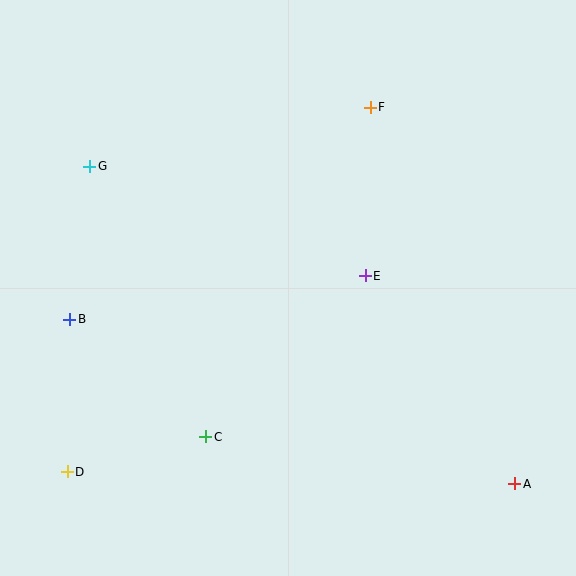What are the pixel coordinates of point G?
Point G is at (90, 166).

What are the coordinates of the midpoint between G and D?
The midpoint between G and D is at (78, 319).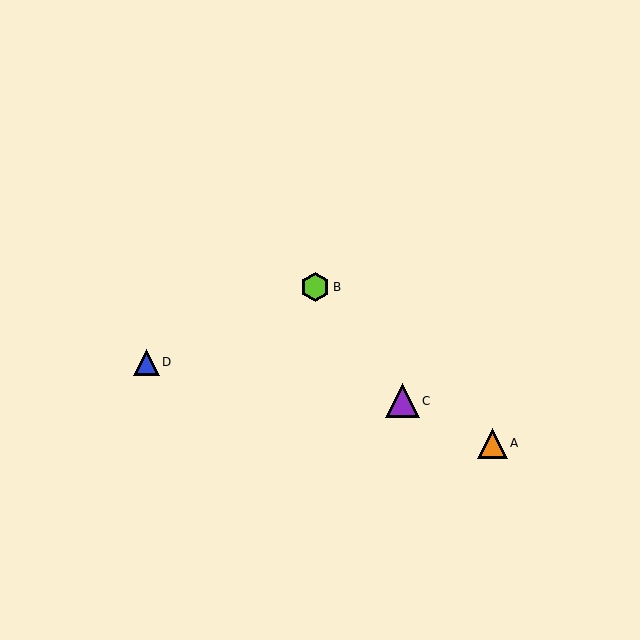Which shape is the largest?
The purple triangle (labeled C) is the largest.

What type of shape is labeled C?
Shape C is a purple triangle.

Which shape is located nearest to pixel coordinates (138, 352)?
The blue triangle (labeled D) at (146, 362) is nearest to that location.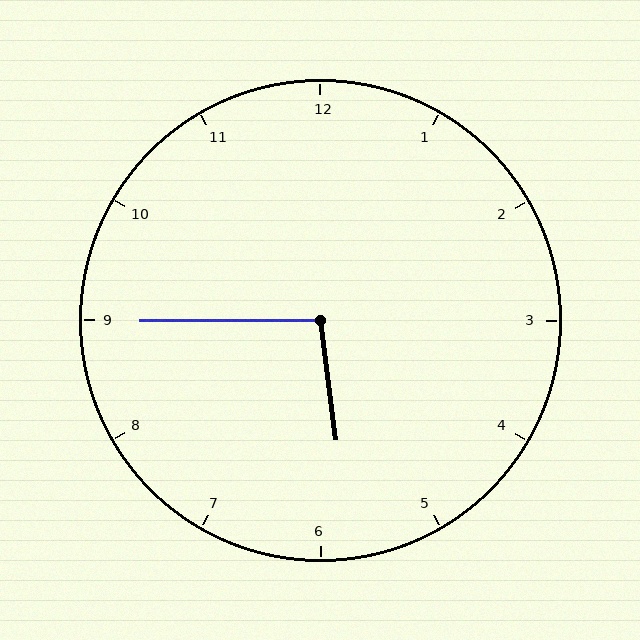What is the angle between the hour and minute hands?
Approximately 98 degrees.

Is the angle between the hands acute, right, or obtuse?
It is obtuse.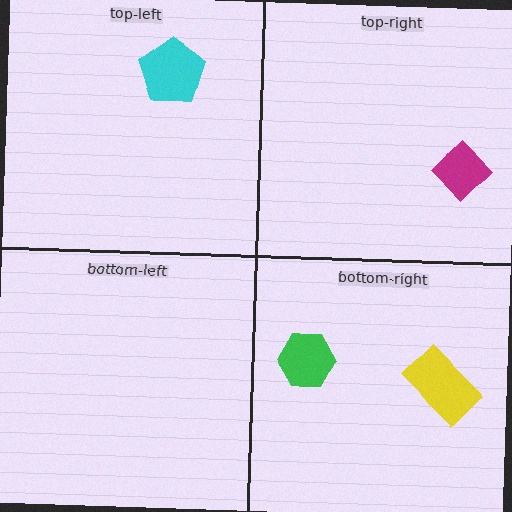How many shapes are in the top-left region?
1.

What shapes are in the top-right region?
The magenta diamond.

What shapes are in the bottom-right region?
The green hexagon, the yellow rectangle.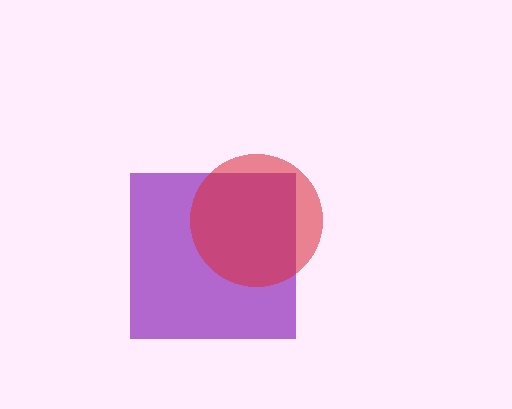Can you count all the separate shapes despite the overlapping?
Yes, there are 2 separate shapes.